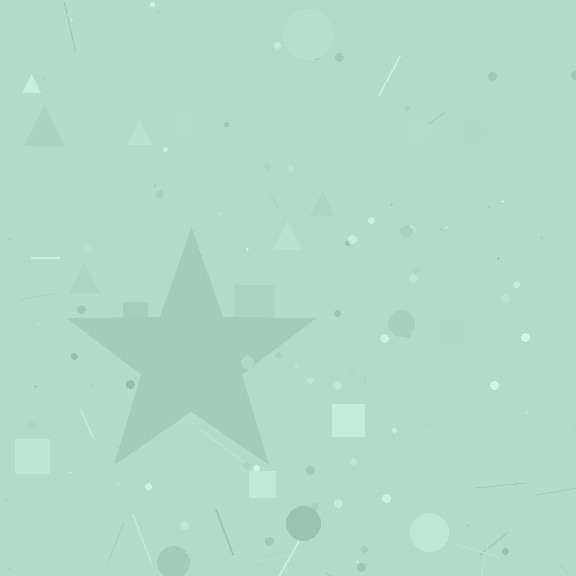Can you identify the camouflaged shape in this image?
The camouflaged shape is a star.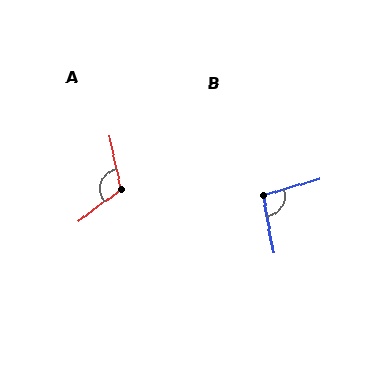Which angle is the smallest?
B, at approximately 96 degrees.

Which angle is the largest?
A, at approximately 114 degrees.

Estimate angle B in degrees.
Approximately 96 degrees.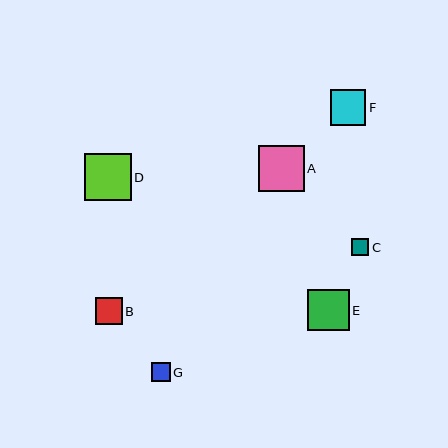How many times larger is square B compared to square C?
Square B is approximately 1.6 times the size of square C.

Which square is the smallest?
Square C is the smallest with a size of approximately 17 pixels.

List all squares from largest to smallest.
From largest to smallest: D, A, E, F, B, G, C.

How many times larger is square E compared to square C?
Square E is approximately 2.4 times the size of square C.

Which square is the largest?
Square D is the largest with a size of approximately 47 pixels.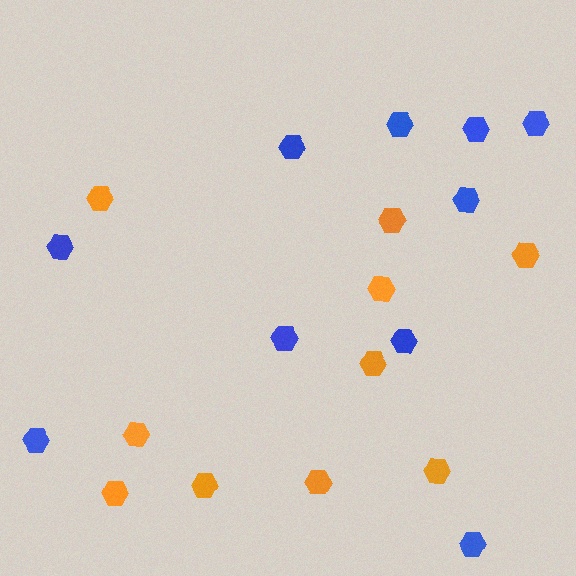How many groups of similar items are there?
There are 2 groups: one group of orange hexagons (10) and one group of blue hexagons (10).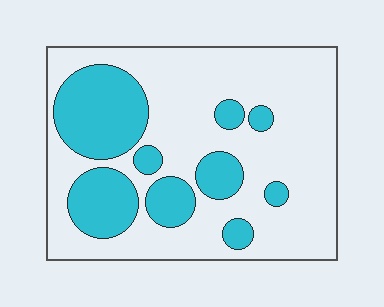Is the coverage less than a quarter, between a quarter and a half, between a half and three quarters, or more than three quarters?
Between a quarter and a half.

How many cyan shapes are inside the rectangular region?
9.